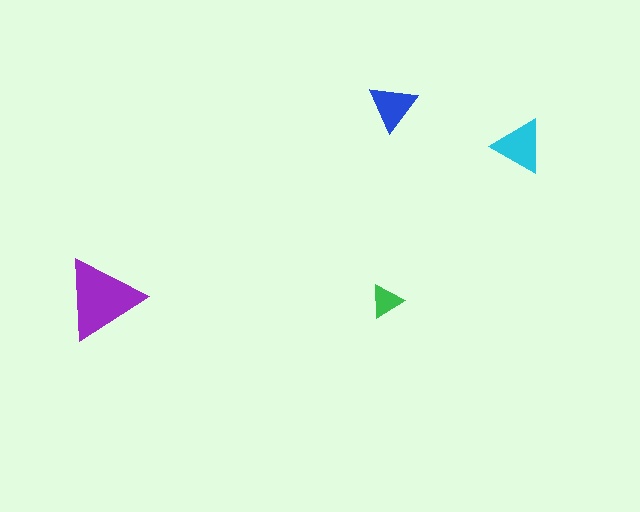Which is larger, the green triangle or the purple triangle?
The purple one.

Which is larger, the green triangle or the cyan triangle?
The cyan one.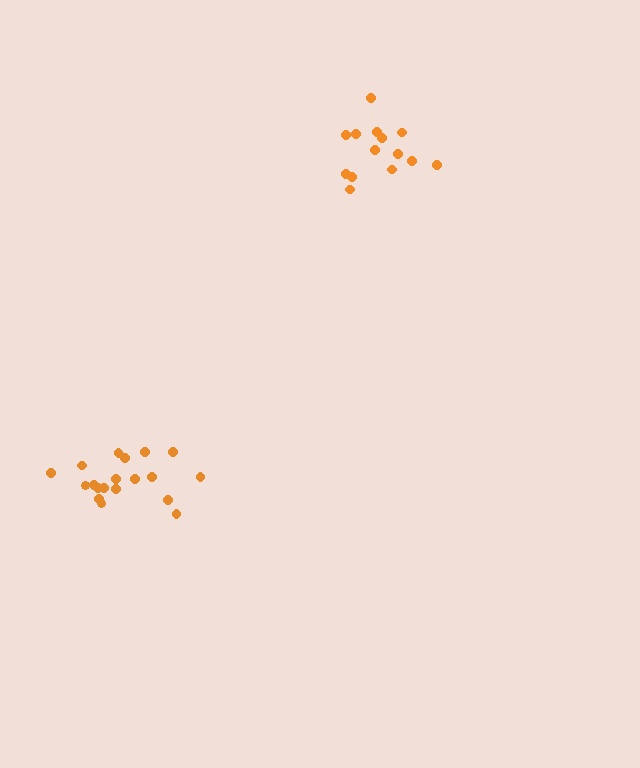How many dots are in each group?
Group 1: 19 dots, Group 2: 14 dots (33 total).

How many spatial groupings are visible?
There are 2 spatial groupings.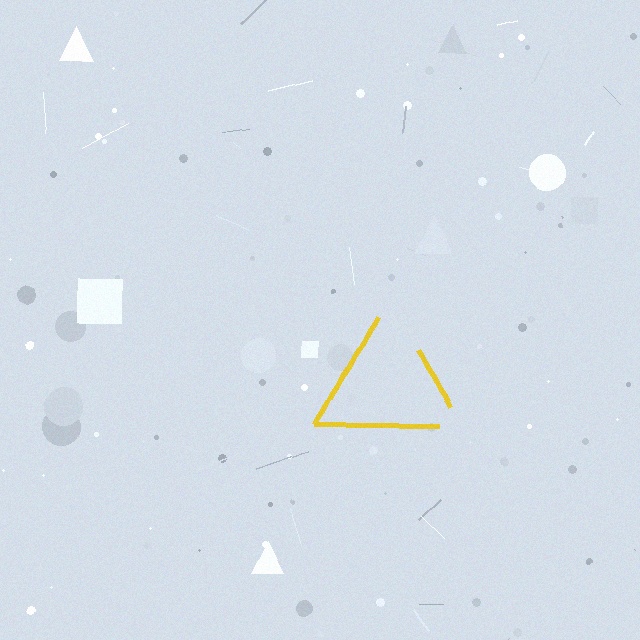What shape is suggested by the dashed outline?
The dashed outline suggests a triangle.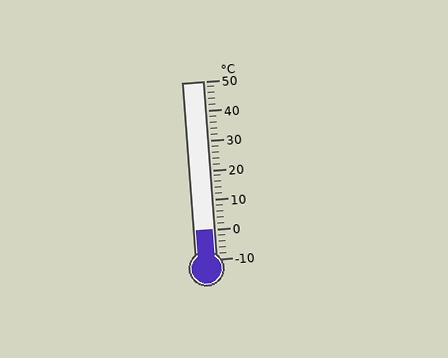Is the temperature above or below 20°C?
The temperature is below 20°C.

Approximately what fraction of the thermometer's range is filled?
The thermometer is filled to approximately 15% of its range.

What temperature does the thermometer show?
The thermometer shows approximately 0°C.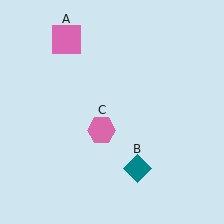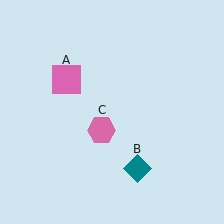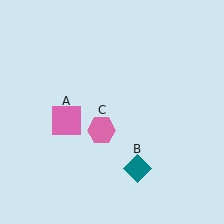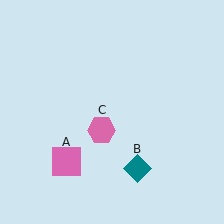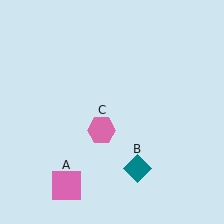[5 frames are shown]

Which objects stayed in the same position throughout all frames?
Teal diamond (object B) and pink hexagon (object C) remained stationary.